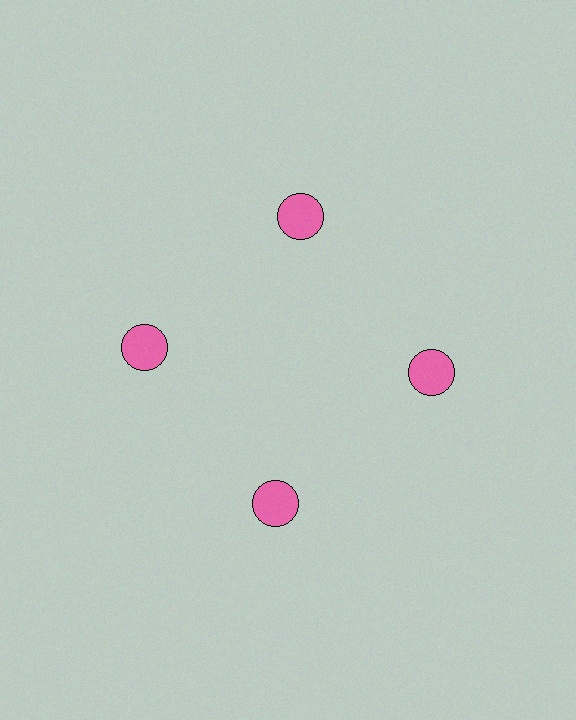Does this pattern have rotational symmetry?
Yes, this pattern has 4-fold rotational symmetry. It looks the same after rotating 90 degrees around the center.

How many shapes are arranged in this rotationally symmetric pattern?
There are 4 shapes, arranged in 4 groups of 1.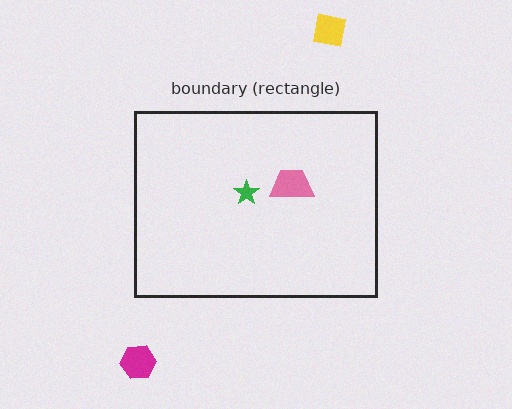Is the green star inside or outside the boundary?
Inside.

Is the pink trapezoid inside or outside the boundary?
Inside.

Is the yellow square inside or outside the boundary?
Outside.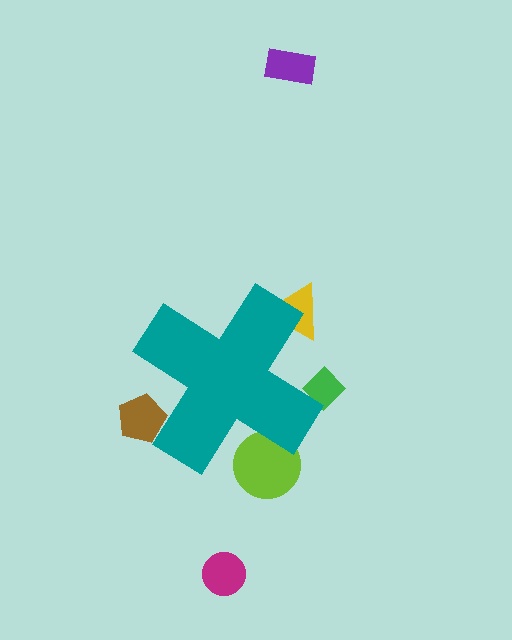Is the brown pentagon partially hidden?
Yes, the brown pentagon is partially hidden behind the teal cross.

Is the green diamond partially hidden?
Yes, the green diamond is partially hidden behind the teal cross.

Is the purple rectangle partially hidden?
No, the purple rectangle is fully visible.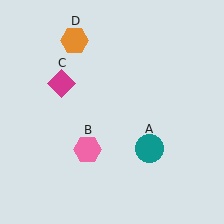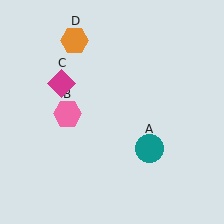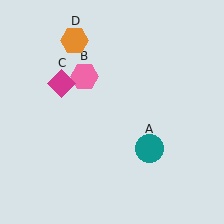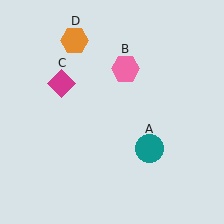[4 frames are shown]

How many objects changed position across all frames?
1 object changed position: pink hexagon (object B).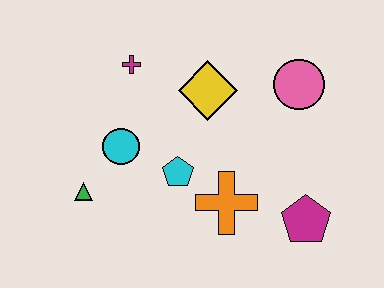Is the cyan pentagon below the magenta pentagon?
No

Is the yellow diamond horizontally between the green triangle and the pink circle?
Yes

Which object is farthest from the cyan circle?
The magenta pentagon is farthest from the cyan circle.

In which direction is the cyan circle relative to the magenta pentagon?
The cyan circle is to the left of the magenta pentagon.